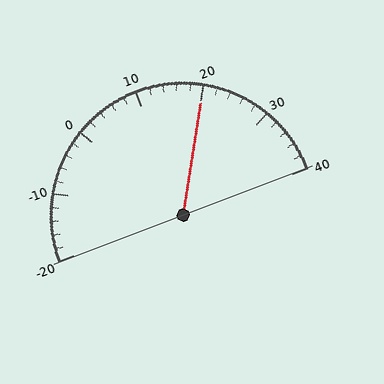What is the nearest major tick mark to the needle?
The nearest major tick mark is 20.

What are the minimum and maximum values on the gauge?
The gauge ranges from -20 to 40.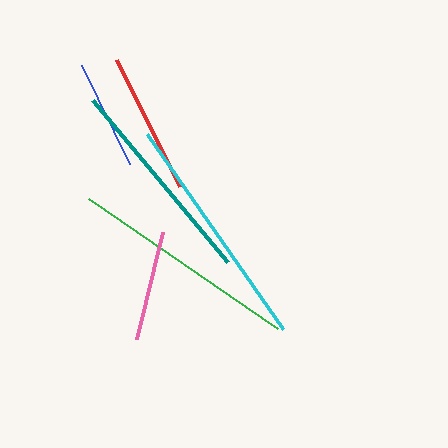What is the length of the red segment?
The red segment is approximately 141 pixels long.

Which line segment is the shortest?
The pink line is the shortest at approximately 110 pixels.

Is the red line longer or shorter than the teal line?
The teal line is longer than the red line.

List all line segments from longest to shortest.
From longest to shortest: cyan, green, teal, red, blue, pink.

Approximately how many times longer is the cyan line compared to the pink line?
The cyan line is approximately 2.2 times the length of the pink line.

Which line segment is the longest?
The cyan line is the longest at approximately 238 pixels.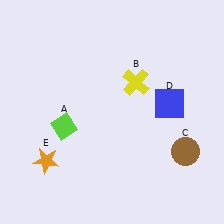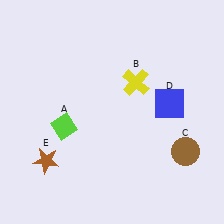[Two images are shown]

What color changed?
The star (E) changed from orange in Image 1 to brown in Image 2.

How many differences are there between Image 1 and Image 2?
There is 1 difference between the two images.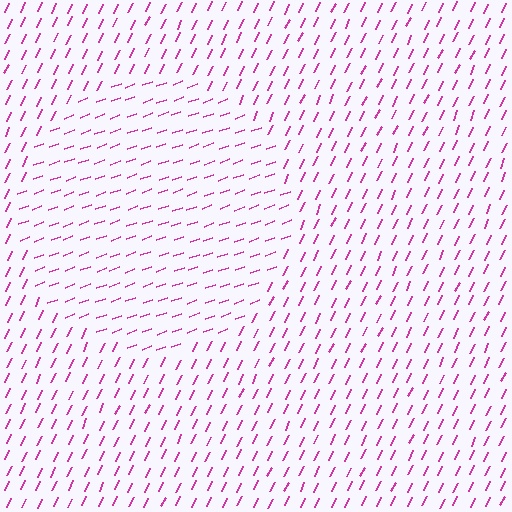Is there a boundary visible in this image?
Yes, there is a texture boundary formed by a change in line orientation.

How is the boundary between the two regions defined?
The boundary is defined purely by a change in line orientation (approximately 45 degrees difference). All lines are the same color and thickness.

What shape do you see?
I see a circle.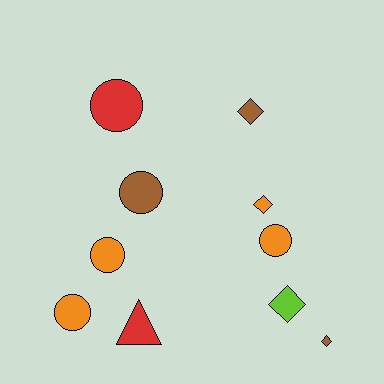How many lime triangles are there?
There are no lime triangles.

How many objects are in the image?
There are 10 objects.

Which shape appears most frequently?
Circle, with 5 objects.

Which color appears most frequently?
Orange, with 4 objects.